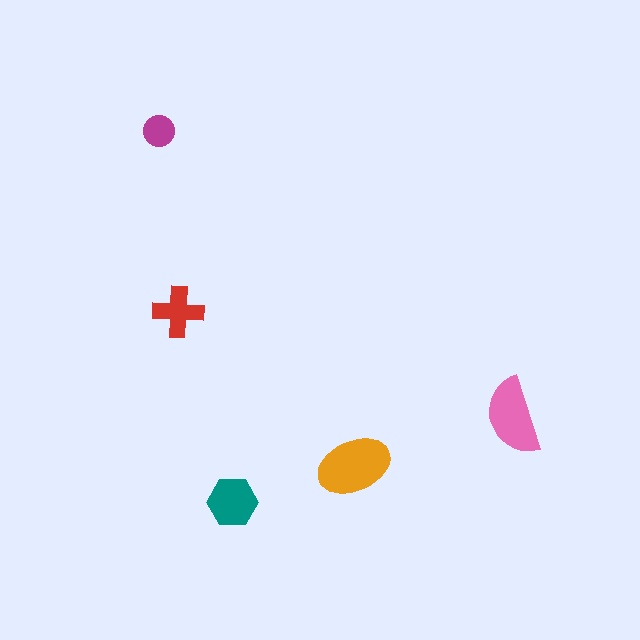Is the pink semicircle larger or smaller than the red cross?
Larger.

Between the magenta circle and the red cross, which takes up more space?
The red cross.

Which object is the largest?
The orange ellipse.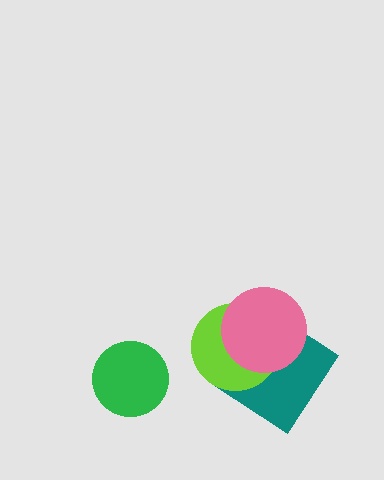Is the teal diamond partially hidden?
Yes, it is partially covered by another shape.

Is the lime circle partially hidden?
Yes, it is partially covered by another shape.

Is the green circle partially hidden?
No, no other shape covers it.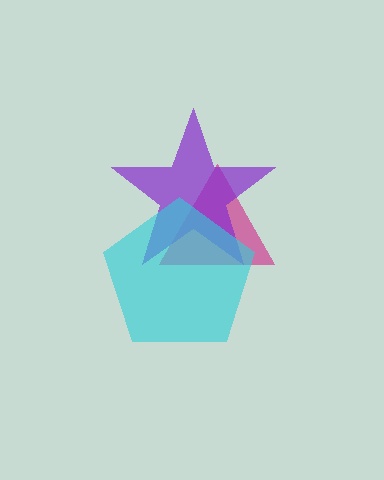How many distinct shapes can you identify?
There are 3 distinct shapes: a magenta triangle, a purple star, a cyan pentagon.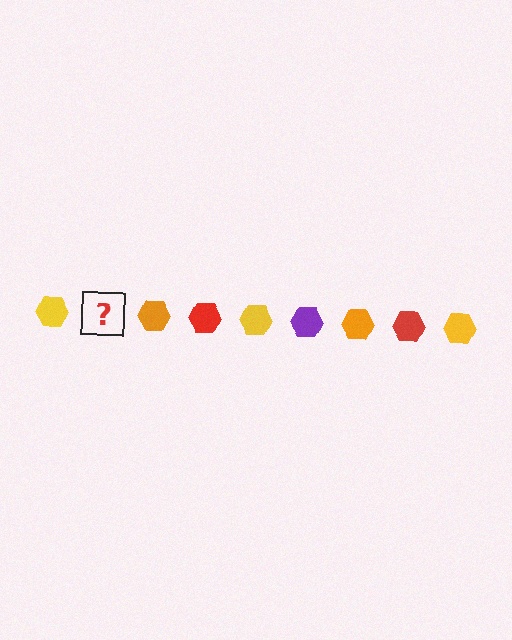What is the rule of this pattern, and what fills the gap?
The rule is that the pattern cycles through yellow, purple, orange, red hexagons. The gap should be filled with a purple hexagon.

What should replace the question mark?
The question mark should be replaced with a purple hexagon.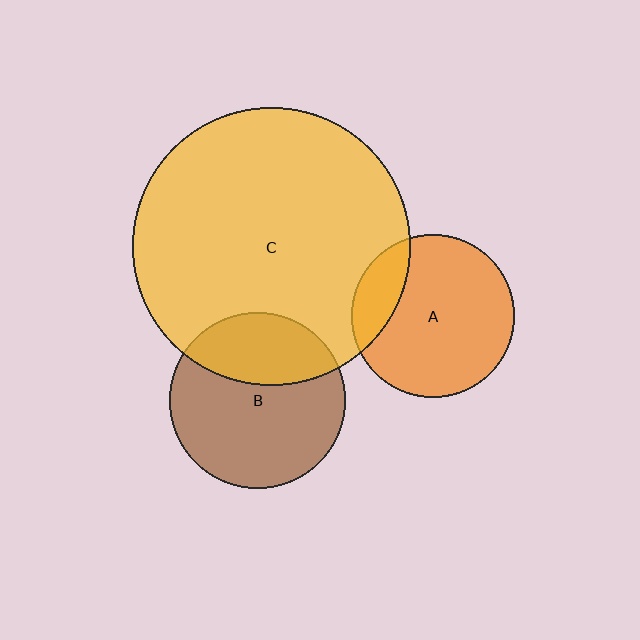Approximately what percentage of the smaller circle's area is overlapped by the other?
Approximately 20%.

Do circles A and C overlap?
Yes.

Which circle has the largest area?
Circle C (yellow).